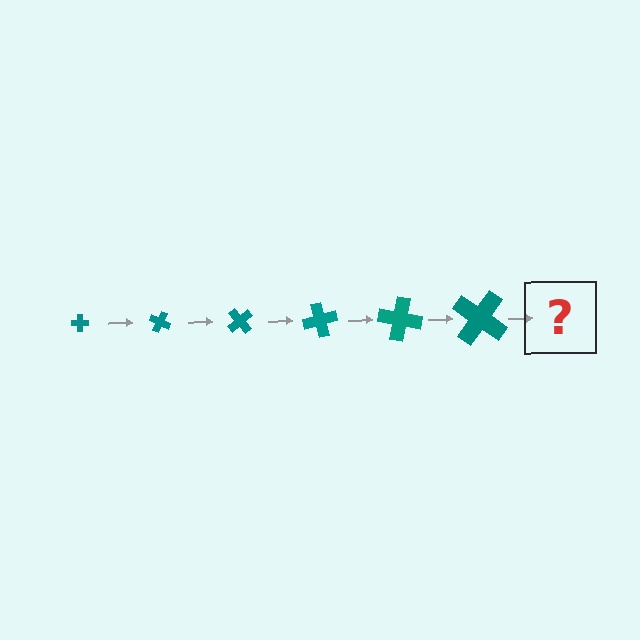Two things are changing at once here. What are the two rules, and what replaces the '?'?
The two rules are that the cross grows larger each step and it rotates 25 degrees each step. The '?' should be a cross, larger than the previous one and rotated 150 degrees from the start.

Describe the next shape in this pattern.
It should be a cross, larger than the previous one and rotated 150 degrees from the start.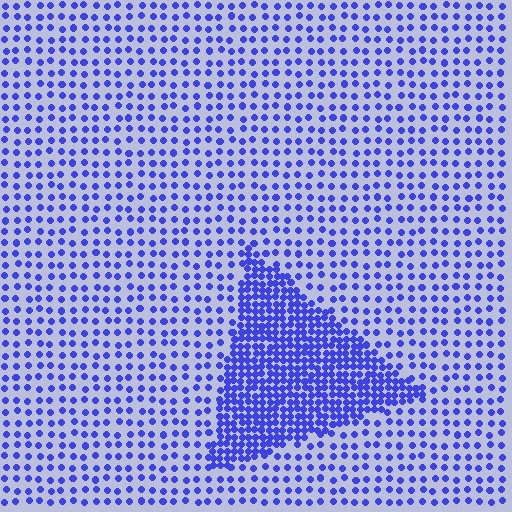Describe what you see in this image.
The image contains small blue elements arranged at two different densities. A triangle-shaped region is visible where the elements are more densely packed than the surrounding area.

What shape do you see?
I see a triangle.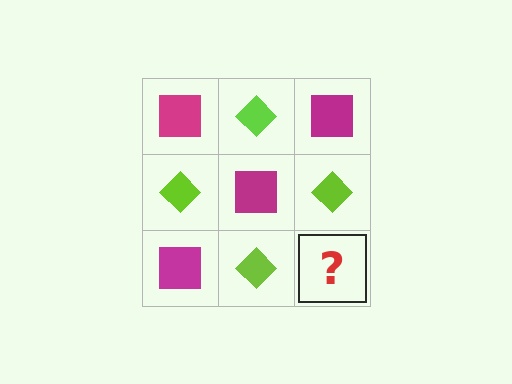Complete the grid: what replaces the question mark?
The question mark should be replaced with a magenta square.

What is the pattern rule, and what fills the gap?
The rule is that it alternates magenta square and lime diamond in a checkerboard pattern. The gap should be filled with a magenta square.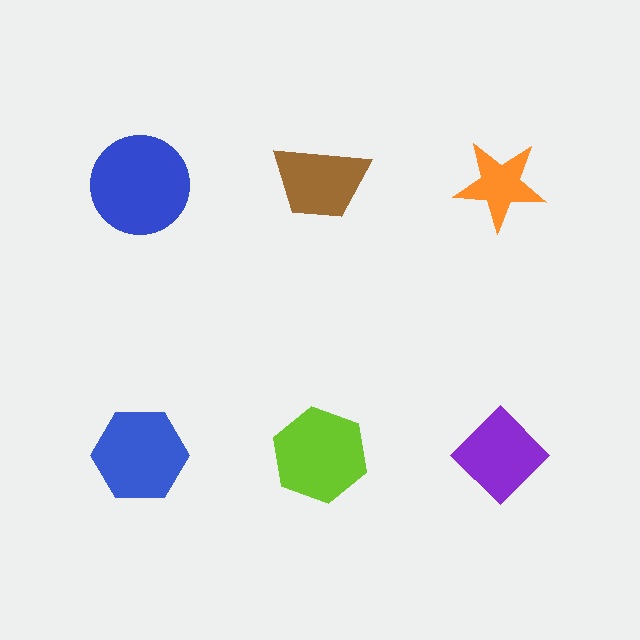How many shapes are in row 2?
3 shapes.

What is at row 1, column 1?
A blue circle.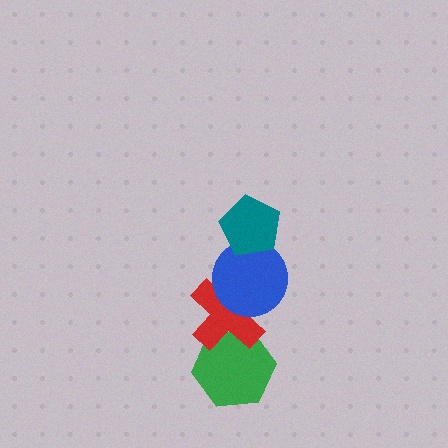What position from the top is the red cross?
The red cross is 3rd from the top.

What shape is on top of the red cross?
The blue circle is on top of the red cross.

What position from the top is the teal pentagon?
The teal pentagon is 1st from the top.